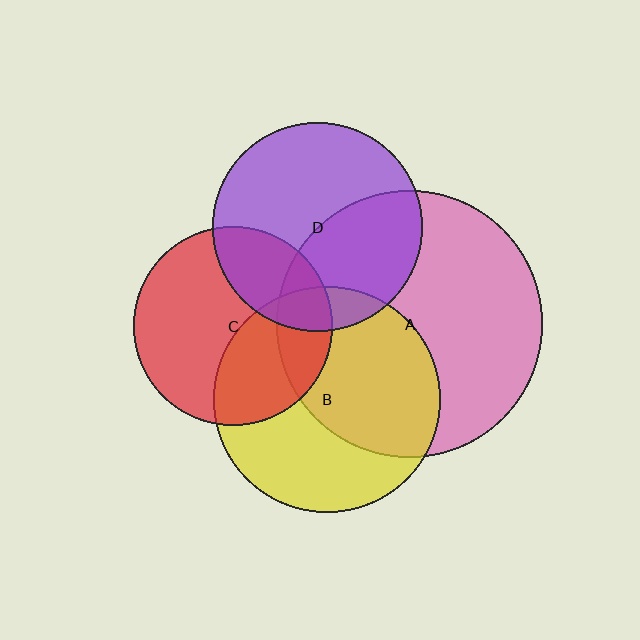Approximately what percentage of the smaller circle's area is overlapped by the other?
Approximately 35%.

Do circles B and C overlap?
Yes.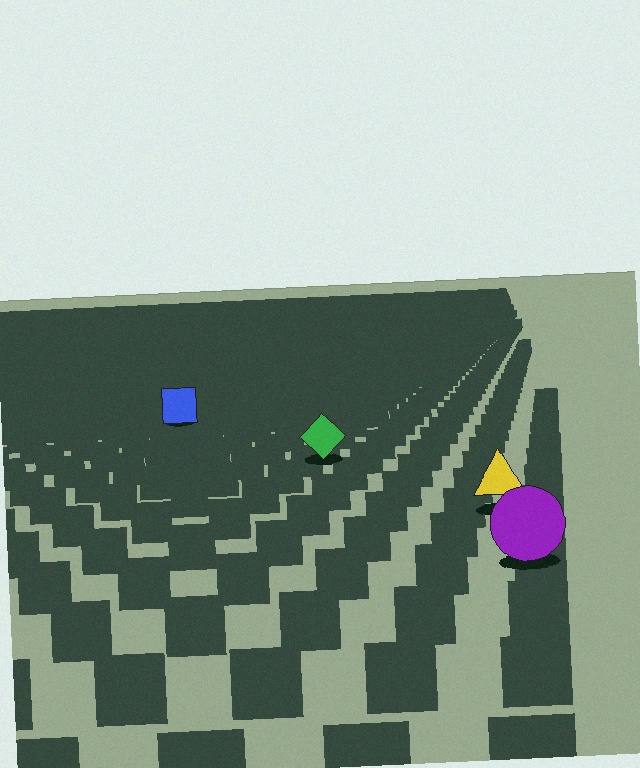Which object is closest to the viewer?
The purple circle is closest. The texture marks near it are larger and more spread out.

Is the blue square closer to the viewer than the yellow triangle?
No. The yellow triangle is closer — you can tell from the texture gradient: the ground texture is coarser near it.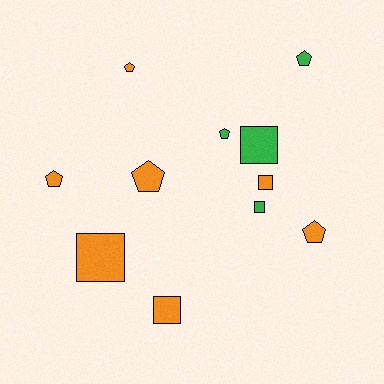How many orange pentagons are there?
There are 4 orange pentagons.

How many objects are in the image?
There are 11 objects.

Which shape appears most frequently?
Pentagon, with 6 objects.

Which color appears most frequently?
Orange, with 7 objects.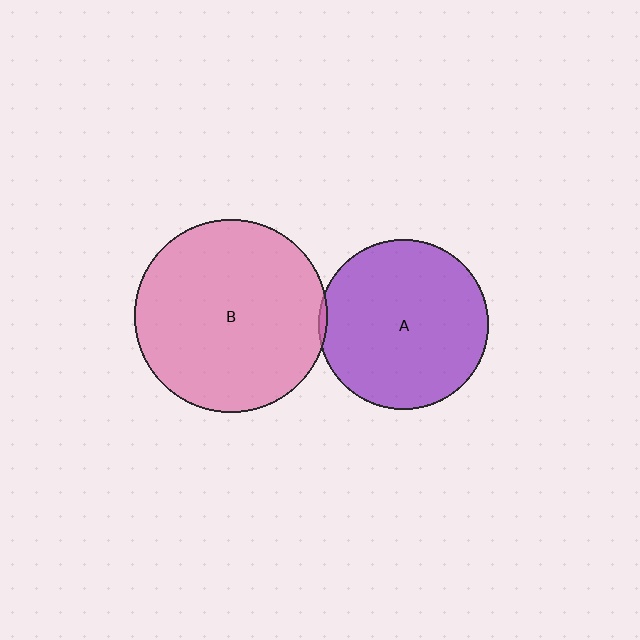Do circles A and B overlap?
Yes.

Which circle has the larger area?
Circle B (pink).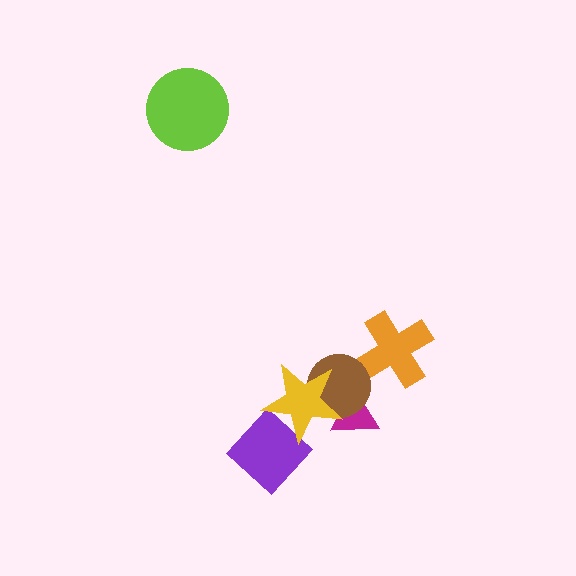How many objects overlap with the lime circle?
0 objects overlap with the lime circle.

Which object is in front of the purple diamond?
The yellow star is in front of the purple diamond.